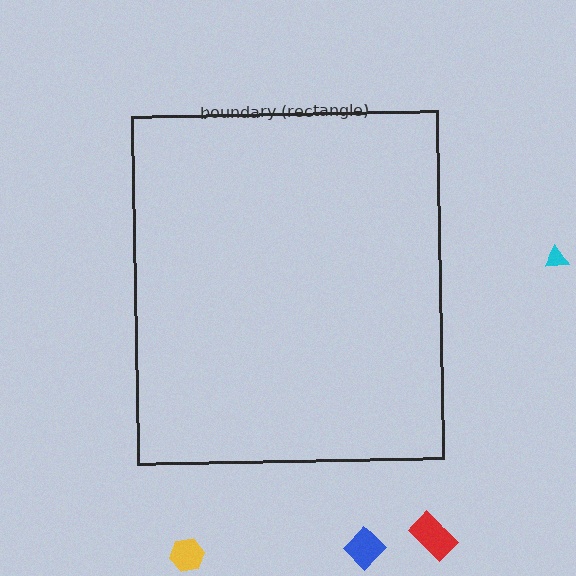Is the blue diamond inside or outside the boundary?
Outside.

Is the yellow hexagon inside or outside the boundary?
Outside.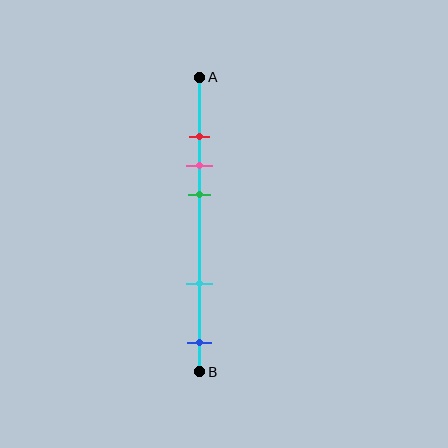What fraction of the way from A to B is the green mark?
The green mark is approximately 40% (0.4) of the way from A to B.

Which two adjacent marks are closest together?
The red and pink marks are the closest adjacent pair.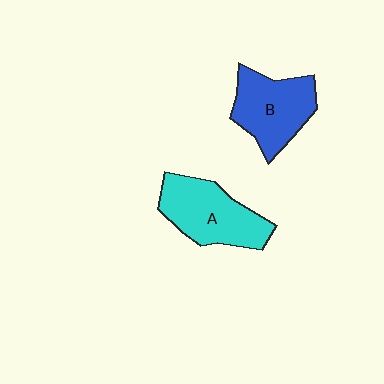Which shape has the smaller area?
Shape B (blue).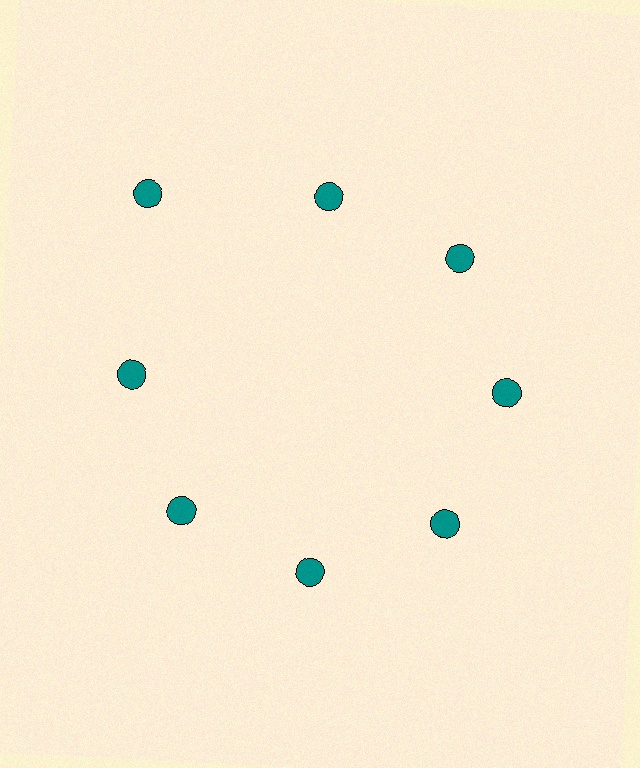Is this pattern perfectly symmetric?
No. The 8 teal circles are arranged in a ring, but one element near the 10 o'clock position is pushed outward from the center, breaking the 8-fold rotational symmetry.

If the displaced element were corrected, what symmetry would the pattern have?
It would have 8-fold rotational symmetry — the pattern would map onto itself every 45 degrees.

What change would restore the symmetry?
The symmetry would be restored by moving it inward, back onto the ring so that all 8 circles sit at equal angles and equal distance from the center.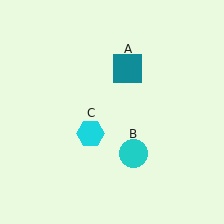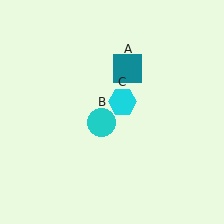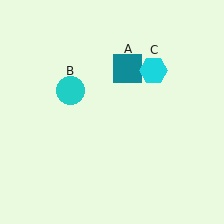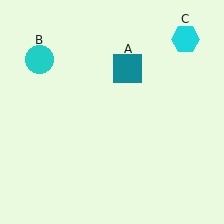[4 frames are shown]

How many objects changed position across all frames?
2 objects changed position: cyan circle (object B), cyan hexagon (object C).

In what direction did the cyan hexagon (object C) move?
The cyan hexagon (object C) moved up and to the right.